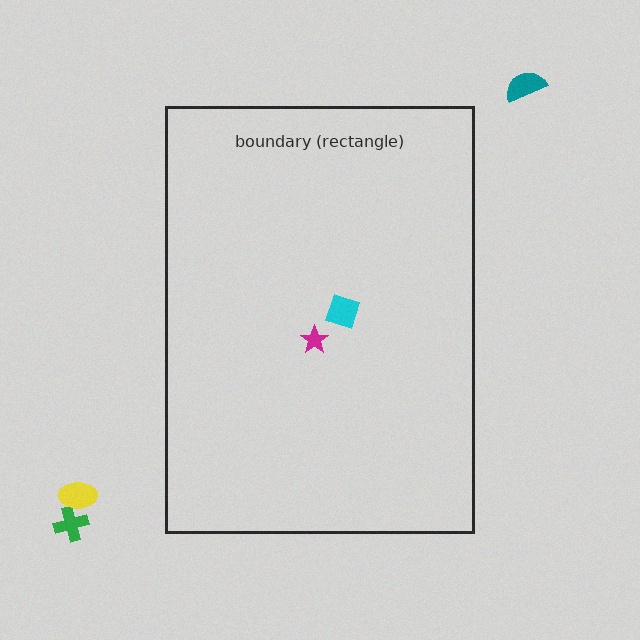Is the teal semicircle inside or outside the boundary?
Outside.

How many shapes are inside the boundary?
2 inside, 3 outside.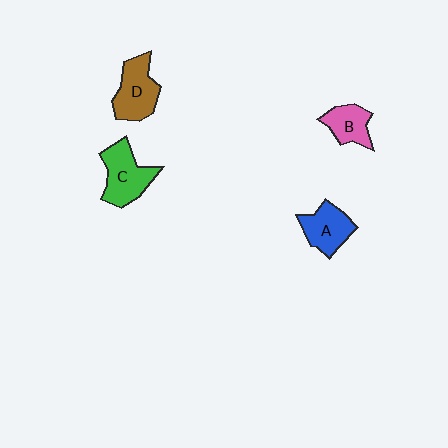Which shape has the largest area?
Shape C (green).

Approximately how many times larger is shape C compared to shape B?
Approximately 1.5 times.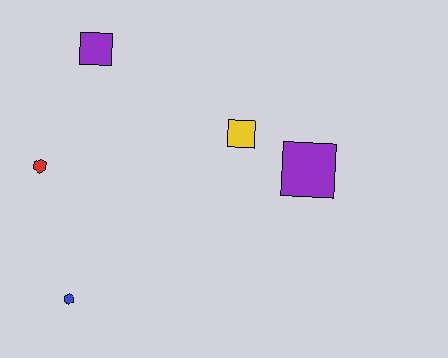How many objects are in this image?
There are 5 objects.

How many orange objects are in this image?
There are no orange objects.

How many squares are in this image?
There are 3 squares.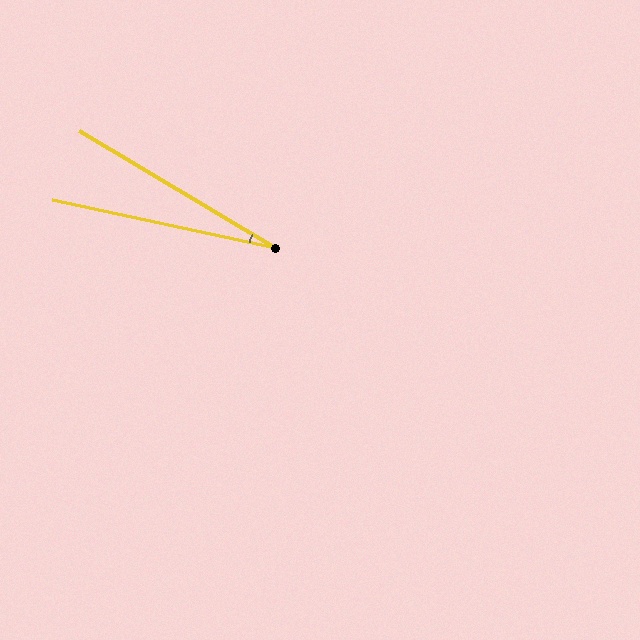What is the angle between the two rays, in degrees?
Approximately 19 degrees.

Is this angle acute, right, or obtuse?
It is acute.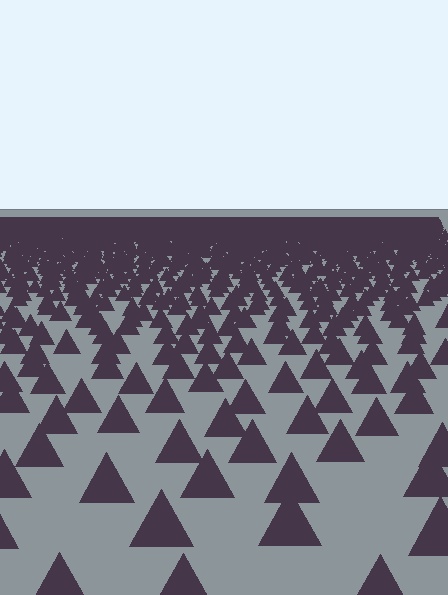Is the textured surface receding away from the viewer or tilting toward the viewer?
The surface is receding away from the viewer. Texture elements get smaller and denser toward the top.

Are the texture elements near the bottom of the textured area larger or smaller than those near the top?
Larger. Near the bottom, elements are closer to the viewer and appear at a bigger on-screen size.